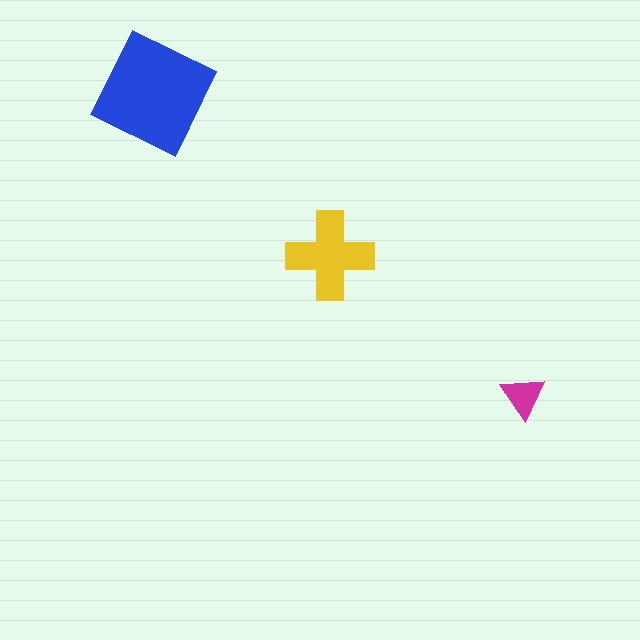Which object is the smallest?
The magenta triangle.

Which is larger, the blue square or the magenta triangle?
The blue square.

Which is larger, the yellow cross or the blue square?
The blue square.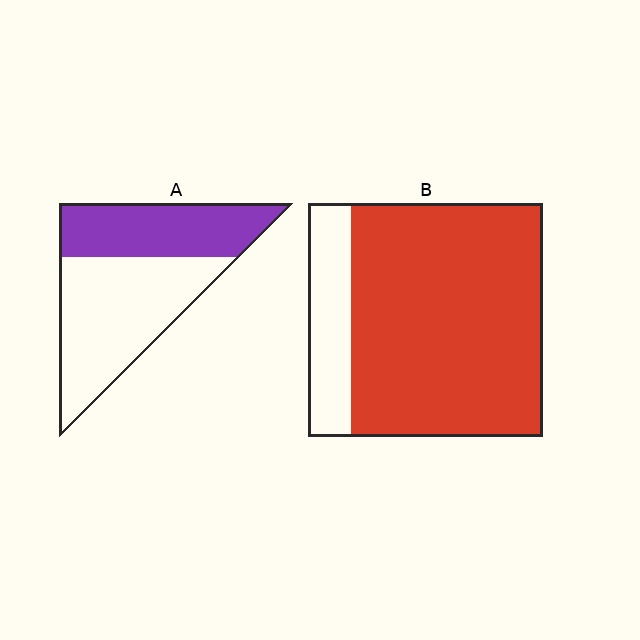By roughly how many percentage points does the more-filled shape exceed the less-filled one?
By roughly 40 percentage points (B over A).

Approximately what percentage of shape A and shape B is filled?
A is approximately 40% and B is approximately 80%.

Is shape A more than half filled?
No.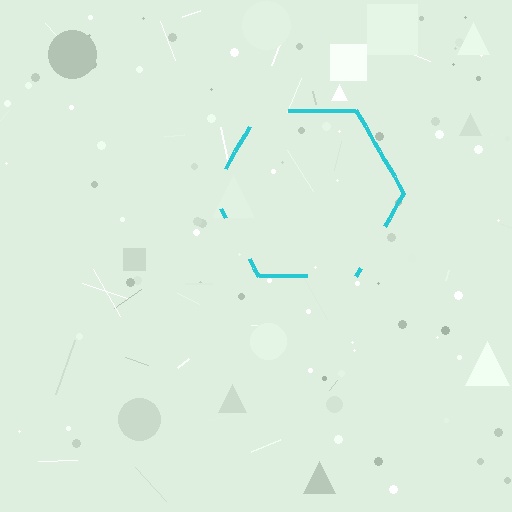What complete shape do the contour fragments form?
The contour fragments form a hexagon.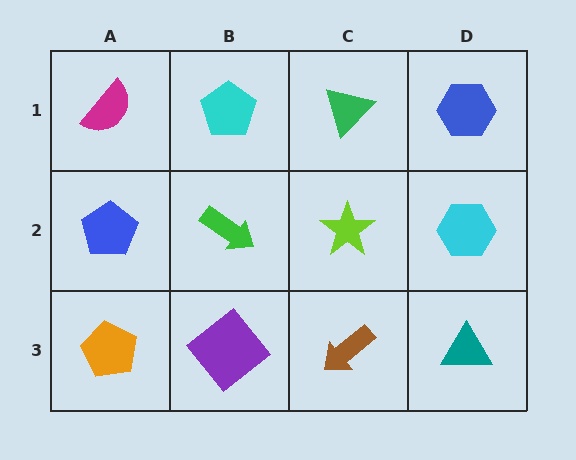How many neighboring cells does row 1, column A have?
2.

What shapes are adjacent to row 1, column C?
A lime star (row 2, column C), a cyan pentagon (row 1, column B), a blue hexagon (row 1, column D).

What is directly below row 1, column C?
A lime star.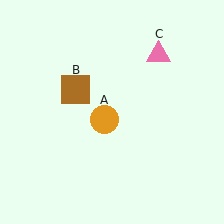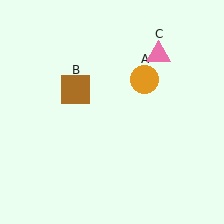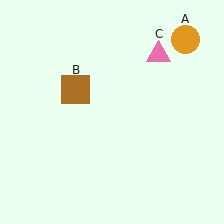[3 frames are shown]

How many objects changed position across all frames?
1 object changed position: orange circle (object A).